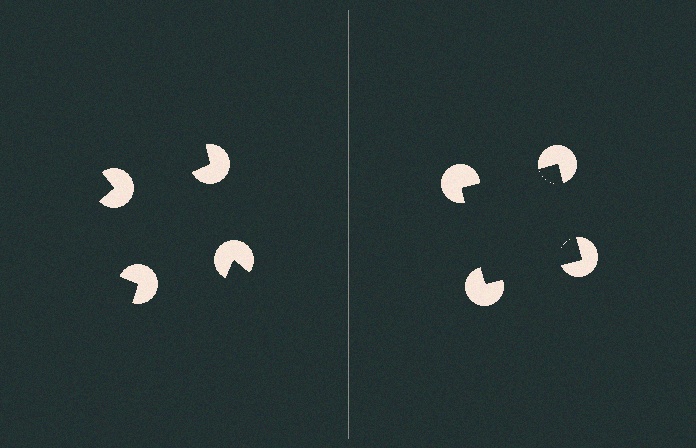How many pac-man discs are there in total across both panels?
8 — 4 on each side.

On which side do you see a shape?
An illusory square appears on the right side. On the left side the wedge cuts are rotated, so no coherent shape forms.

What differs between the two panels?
The pac-man discs are positioned identically on both sides; only the wedge orientations differ. On the right they align to a square; on the left they are misaligned.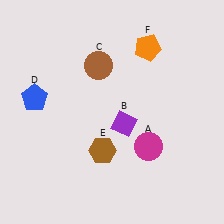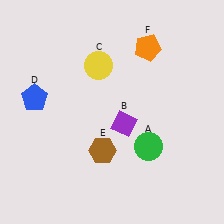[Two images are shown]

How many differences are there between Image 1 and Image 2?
There are 2 differences between the two images.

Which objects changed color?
A changed from magenta to green. C changed from brown to yellow.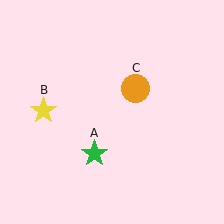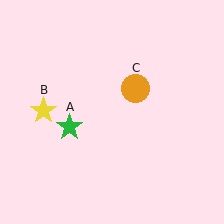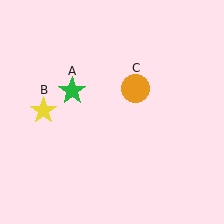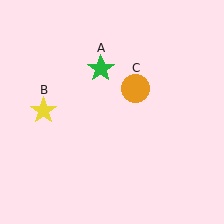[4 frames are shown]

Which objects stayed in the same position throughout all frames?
Yellow star (object B) and orange circle (object C) remained stationary.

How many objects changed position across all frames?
1 object changed position: green star (object A).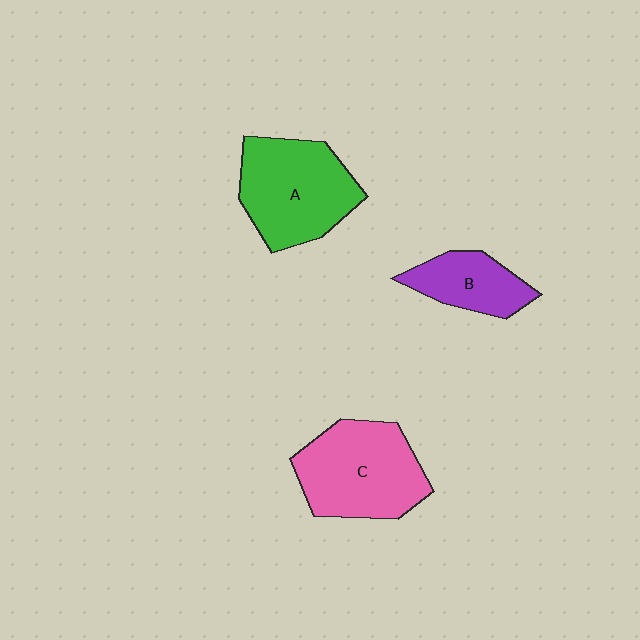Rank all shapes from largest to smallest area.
From largest to smallest: C (pink), A (green), B (purple).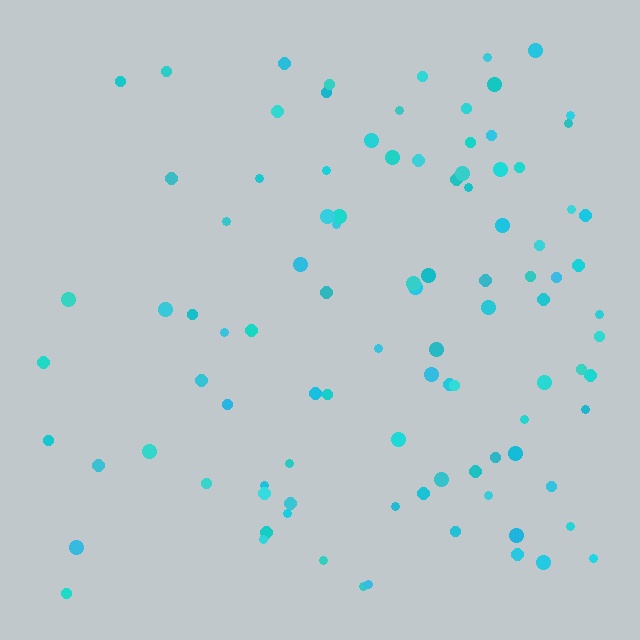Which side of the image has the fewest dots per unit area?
The left.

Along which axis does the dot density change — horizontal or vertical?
Horizontal.